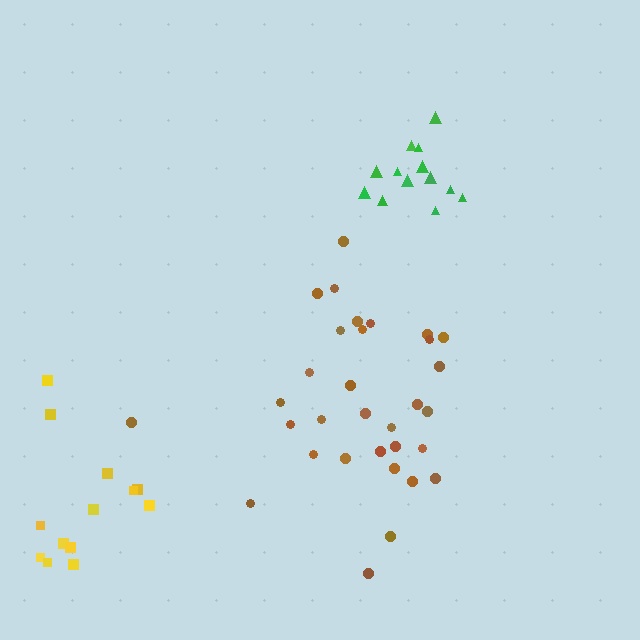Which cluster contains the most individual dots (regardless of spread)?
Brown (32).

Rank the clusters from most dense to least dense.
green, brown, yellow.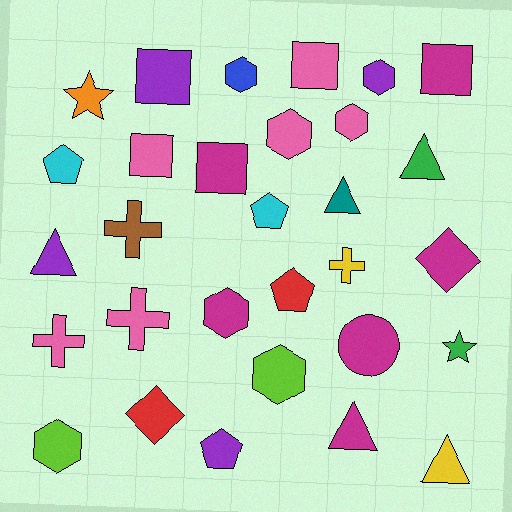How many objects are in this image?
There are 30 objects.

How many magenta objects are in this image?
There are 6 magenta objects.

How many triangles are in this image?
There are 5 triangles.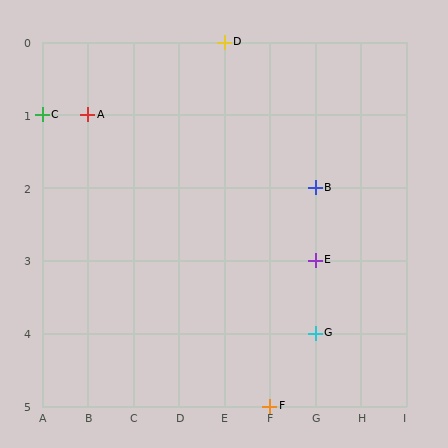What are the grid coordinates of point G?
Point G is at grid coordinates (G, 4).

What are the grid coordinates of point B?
Point B is at grid coordinates (G, 2).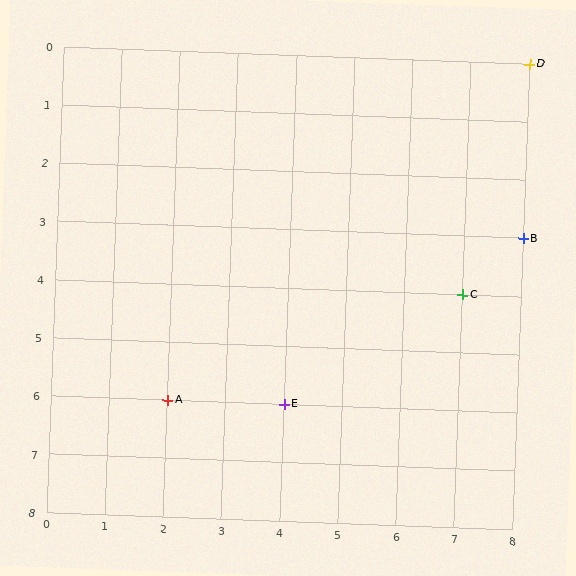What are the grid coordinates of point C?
Point C is at grid coordinates (7, 4).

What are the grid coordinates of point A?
Point A is at grid coordinates (2, 6).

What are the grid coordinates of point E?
Point E is at grid coordinates (4, 6).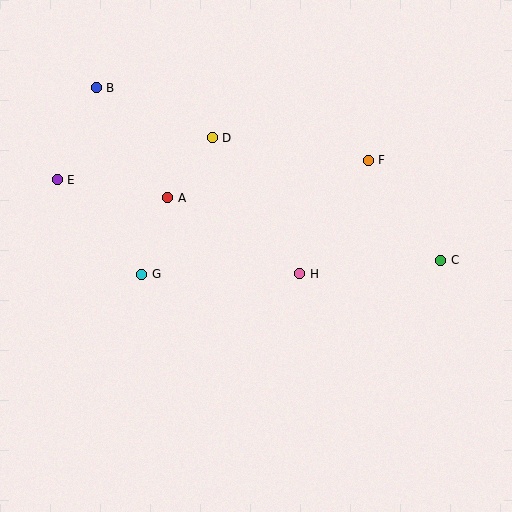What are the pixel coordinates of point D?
Point D is at (212, 138).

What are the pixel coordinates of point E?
Point E is at (57, 180).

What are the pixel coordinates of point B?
Point B is at (96, 88).